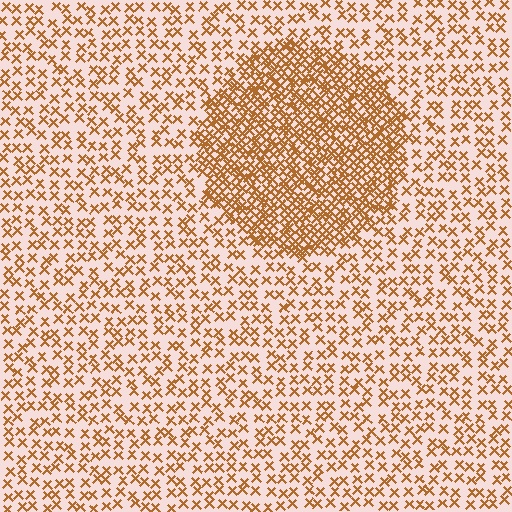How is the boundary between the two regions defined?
The boundary is defined by a change in element density (approximately 2.4x ratio). All elements are the same color, size, and shape.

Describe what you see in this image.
The image contains small brown elements arranged at two different densities. A circle-shaped region is visible where the elements are more densely packed than the surrounding area.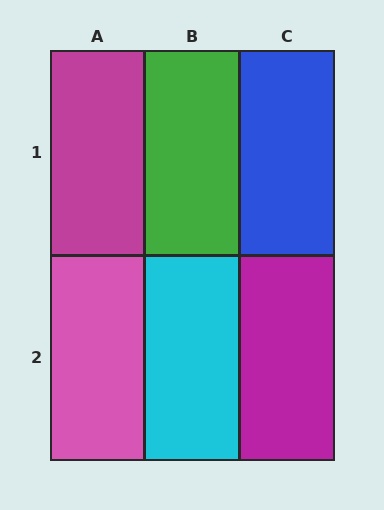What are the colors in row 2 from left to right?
Pink, cyan, magenta.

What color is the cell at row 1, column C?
Blue.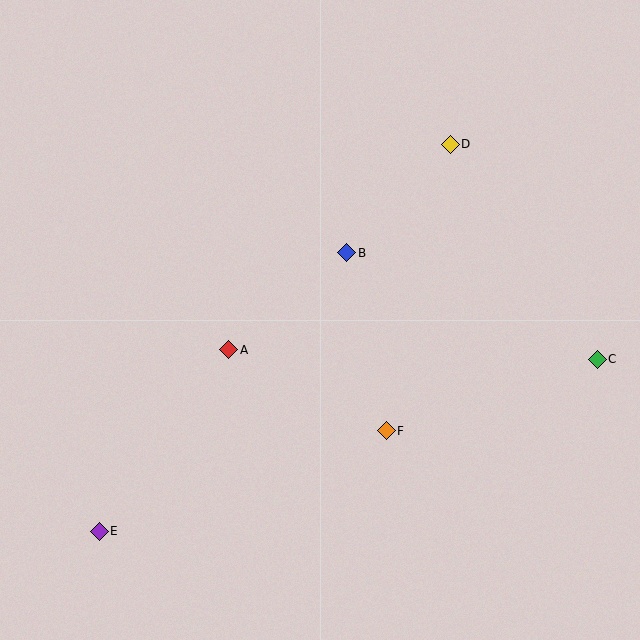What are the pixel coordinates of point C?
Point C is at (597, 360).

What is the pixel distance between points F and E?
The distance between F and E is 304 pixels.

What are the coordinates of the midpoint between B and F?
The midpoint between B and F is at (367, 342).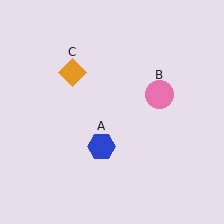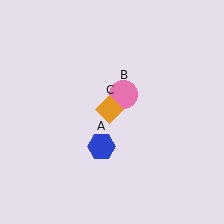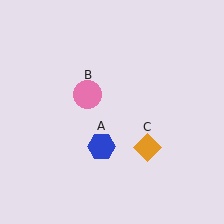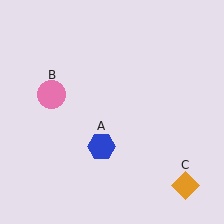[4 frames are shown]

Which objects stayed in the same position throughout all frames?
Blue hexagon (object A) remained stationary.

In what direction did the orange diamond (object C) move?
The orange diamond (object C) moved down and to the right.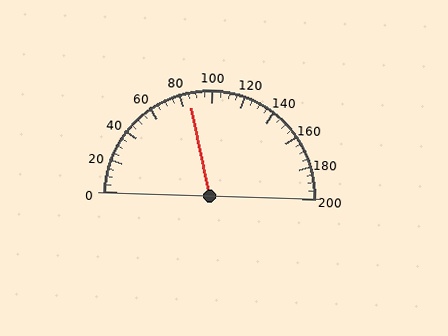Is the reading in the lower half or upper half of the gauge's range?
The reading is in the lower half of the range (0 to 200).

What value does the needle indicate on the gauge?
The needle indicates approximately 85.